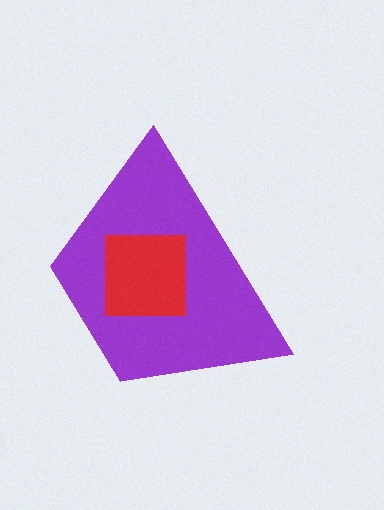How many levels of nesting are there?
2.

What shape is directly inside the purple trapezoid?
The red square.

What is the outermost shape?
The purple trapezoid.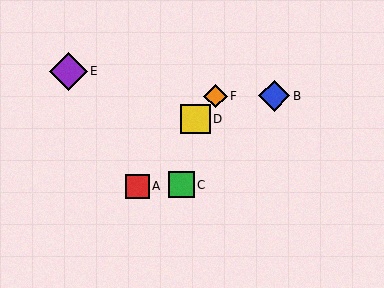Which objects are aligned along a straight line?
Objects A, D, F are aligned along a straight line.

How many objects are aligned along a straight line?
3 objects (A, D, F) are aligned along a straight line.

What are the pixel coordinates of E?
Object E is at (68, 72).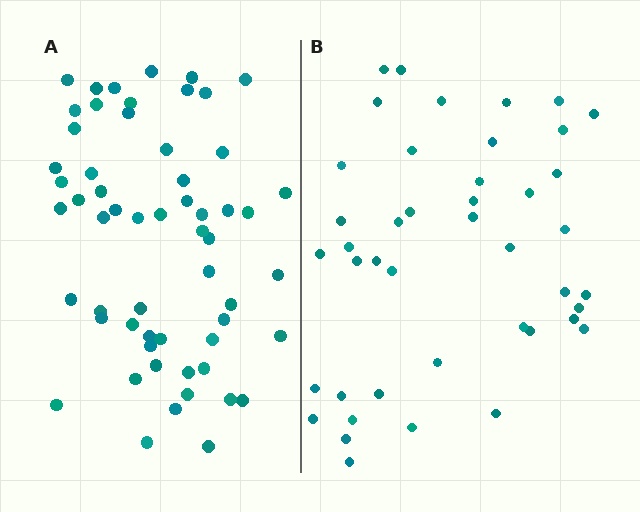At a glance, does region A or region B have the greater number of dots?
Region A (the left region) has more dots.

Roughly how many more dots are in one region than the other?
Region A has approximately 15 more dots than region B.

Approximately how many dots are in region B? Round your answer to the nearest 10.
About 40 dots. (The exact count is 43, which rounds to 40.)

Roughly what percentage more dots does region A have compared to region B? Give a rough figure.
About 35% more.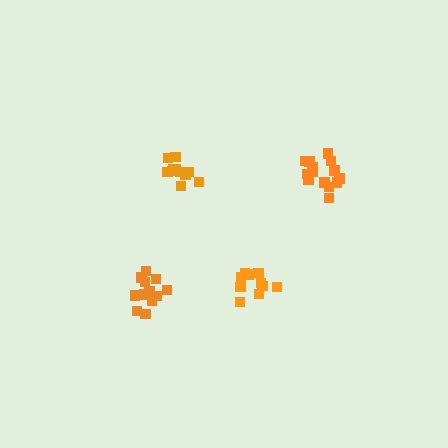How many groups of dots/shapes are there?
There are 4 groups.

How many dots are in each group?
Group 1: 11 dots, Group 2: 14 dots, Group 3: 13 dots, Group 4: 10 dots (48 total).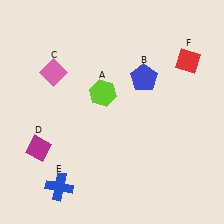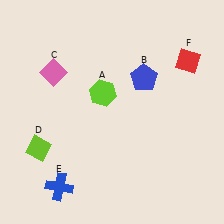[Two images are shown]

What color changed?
The diamond (D) changed from magenta in Image 1 to lime in Image 2.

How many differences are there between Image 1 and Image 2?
There is 1 difference between the two images.